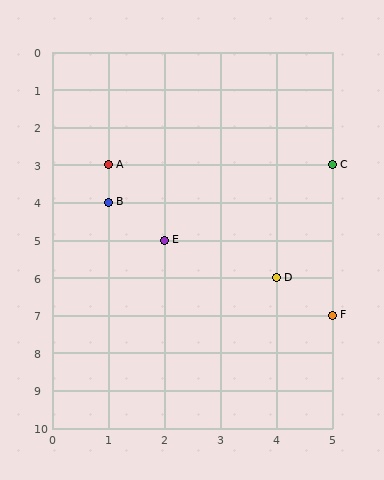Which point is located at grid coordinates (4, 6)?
Point D is at (4, 6).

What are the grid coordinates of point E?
Point E is at grid coordinates (2, 5).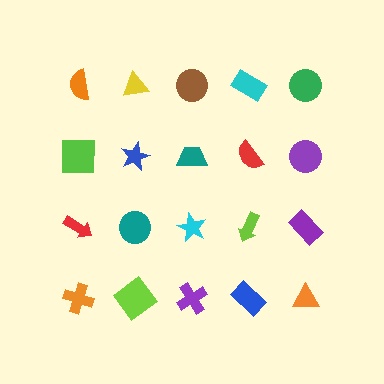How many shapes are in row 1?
5 shapes.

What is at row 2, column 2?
A blue star.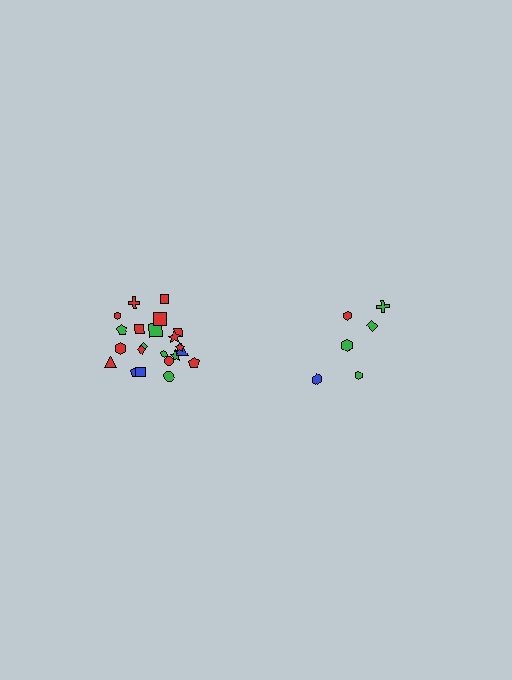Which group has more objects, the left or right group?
The left group.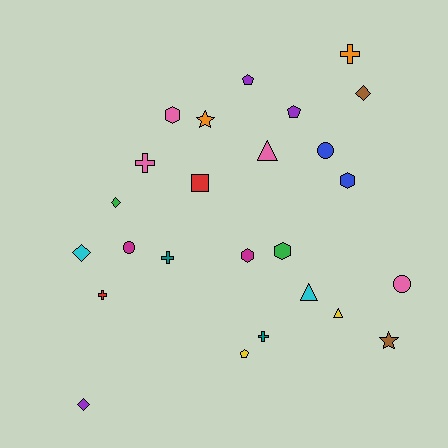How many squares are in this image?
There is 1 square.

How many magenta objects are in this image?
There are 2 magenta objects.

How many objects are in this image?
There are 25 objects.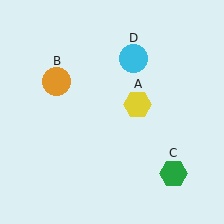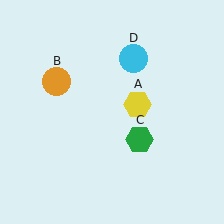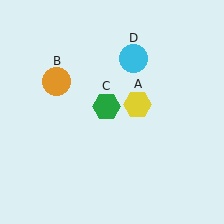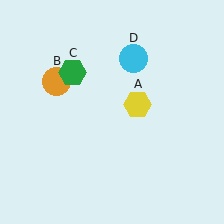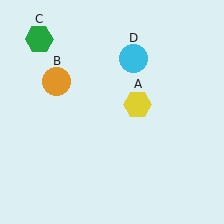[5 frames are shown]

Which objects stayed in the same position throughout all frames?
Yellow hexagon (object A) and orange circle (object B) and cyan circle (object D) remained stationary.